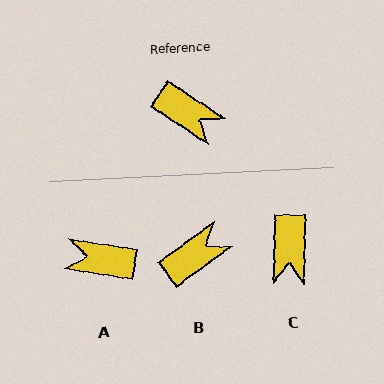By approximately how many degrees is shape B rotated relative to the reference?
Approximately 69 degrees counter-clockwise.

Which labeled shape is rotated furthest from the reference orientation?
A, about 156 degrees away.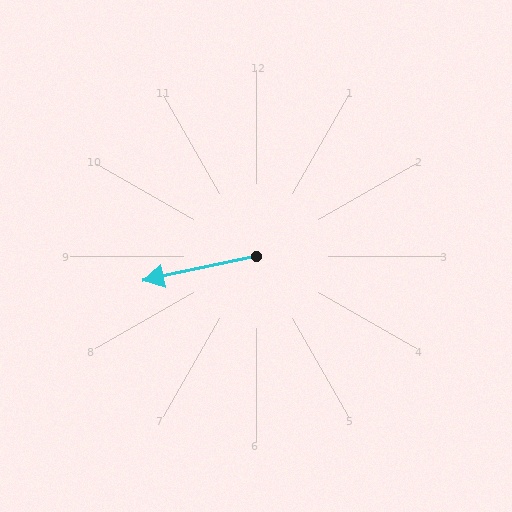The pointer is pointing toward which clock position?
Roughly 9 o'clock.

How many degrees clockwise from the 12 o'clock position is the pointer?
Approximately 258 degrees.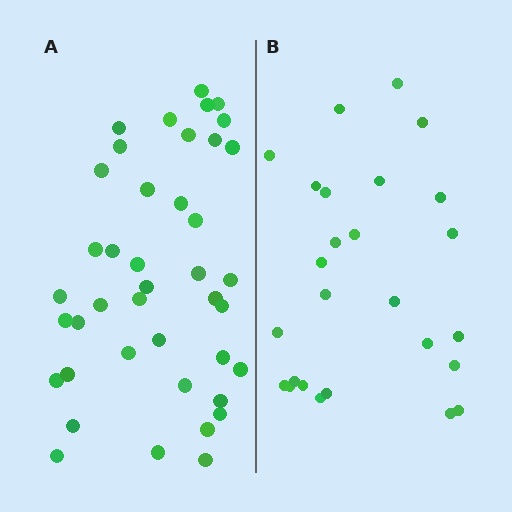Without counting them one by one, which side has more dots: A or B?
Region A (the left region) has more dots.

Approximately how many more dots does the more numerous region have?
Region A has approximately 15 more dots than region B.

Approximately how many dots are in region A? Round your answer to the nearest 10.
About 40 dots. (The exact count is 41, which rounds to 40.)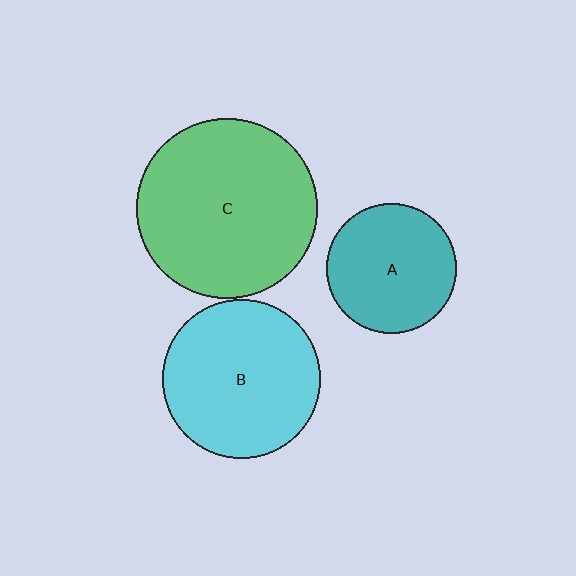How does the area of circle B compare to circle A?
Approximately 1.5 times.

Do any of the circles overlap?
No, none of the circles overlap.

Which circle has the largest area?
Circle C (green).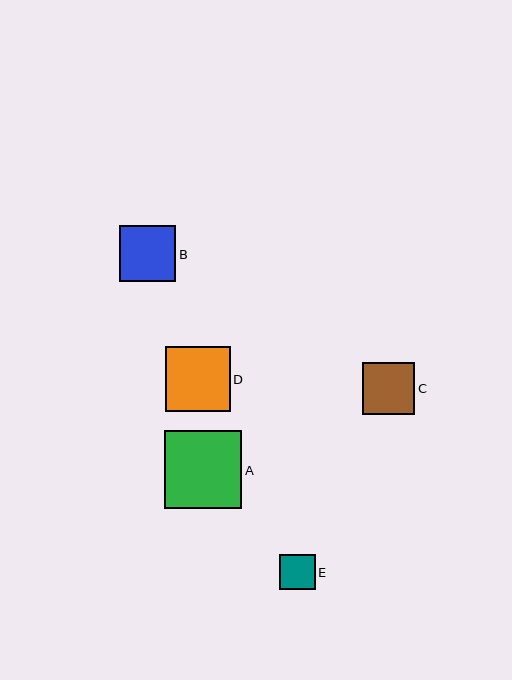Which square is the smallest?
Square E is the smallest with a size of approximately 36 pixels.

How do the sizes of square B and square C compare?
Square B and square C are approximately the same size.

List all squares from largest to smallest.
From largest to smallest: A, D, B, C, E.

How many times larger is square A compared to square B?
Square A is approximately 1.4 times the size of square B.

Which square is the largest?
Square A is the largest with a size of approximately 78 pixels.